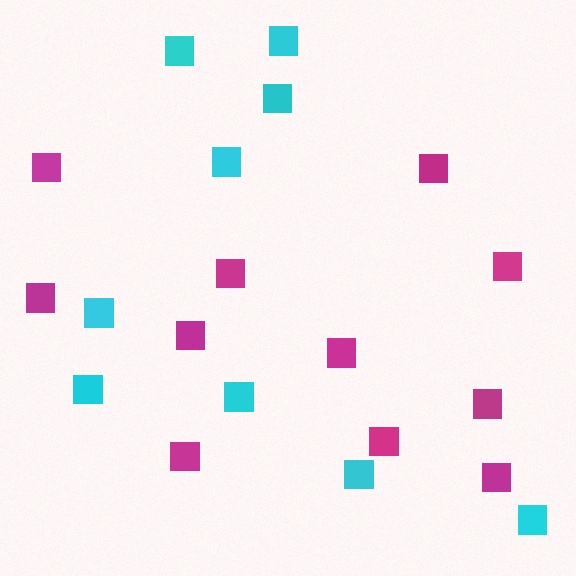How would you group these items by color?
There are 2 groups: one group of magenta squares (11) and one group of cyan squares (9).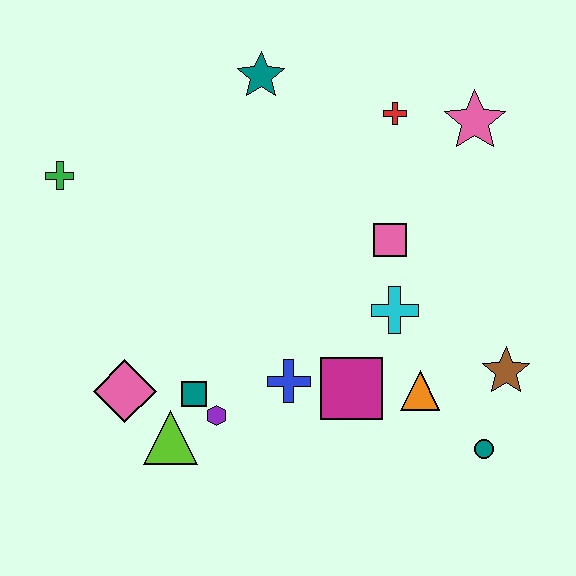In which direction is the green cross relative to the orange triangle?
The green cross is to the left of the orange triangle.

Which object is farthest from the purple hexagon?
The pink star is farthest from the purple hexagon.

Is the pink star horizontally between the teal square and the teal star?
No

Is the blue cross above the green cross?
No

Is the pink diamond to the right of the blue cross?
No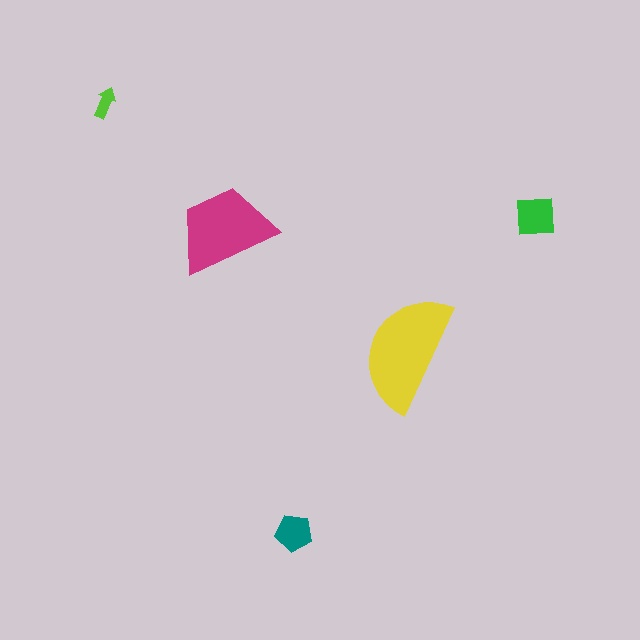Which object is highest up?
The lime arrow is topmost.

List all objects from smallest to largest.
The lime arrow, the teal pentagon, the green square, the magenta trapezoid, the yellow semicircle.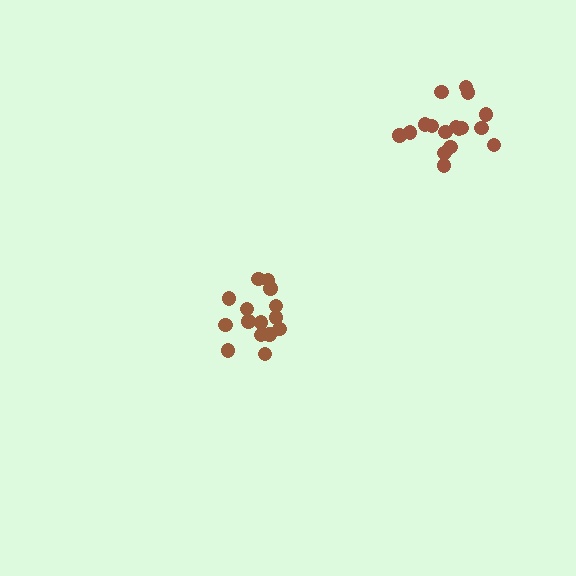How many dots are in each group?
Group 1: 15 dots, Group 2: 17 dots (32 total).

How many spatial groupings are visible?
There are 2 spatial groupings.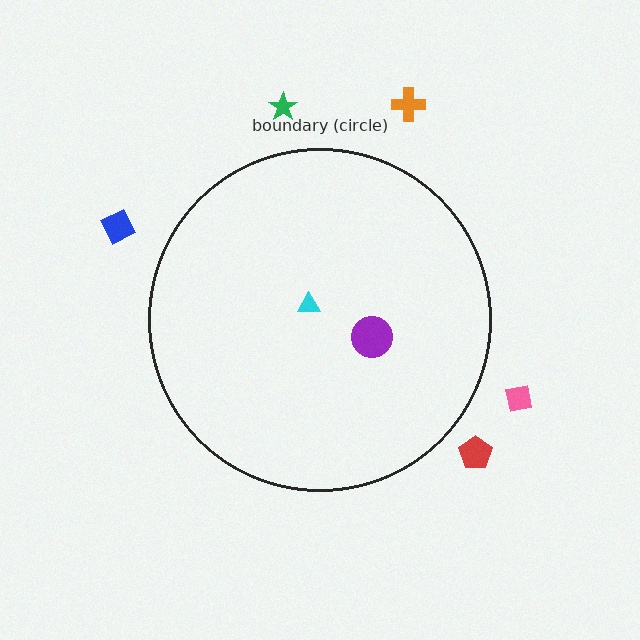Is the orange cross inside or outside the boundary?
Outside.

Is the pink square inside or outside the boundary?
Outside.